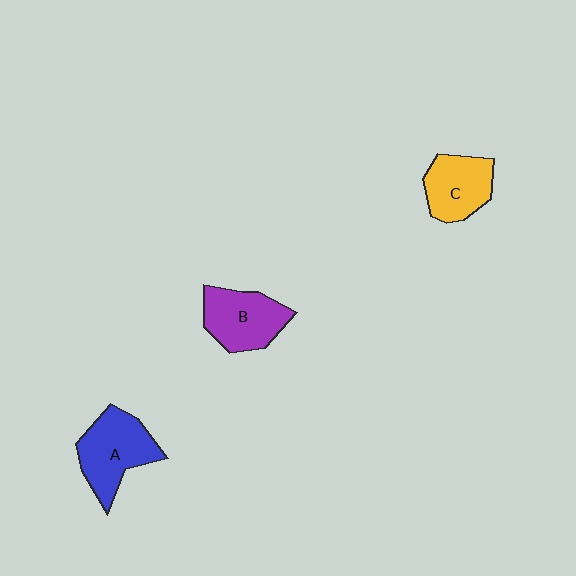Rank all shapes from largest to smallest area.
From largest to smallest: A (blue), B (purple), C (yellow).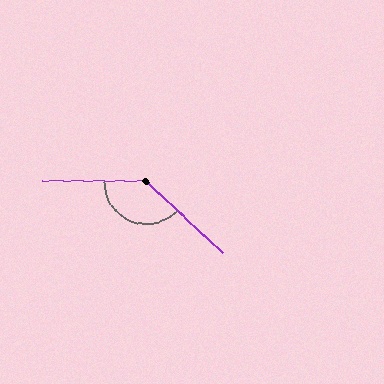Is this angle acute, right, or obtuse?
It is obtuse.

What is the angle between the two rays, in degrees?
Approximately 138 degrees.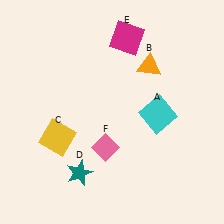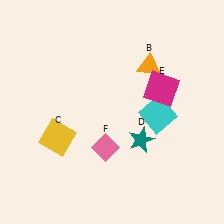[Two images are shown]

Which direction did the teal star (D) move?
The teal star (D) moved right.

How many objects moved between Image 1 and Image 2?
2 objects moved between the two images.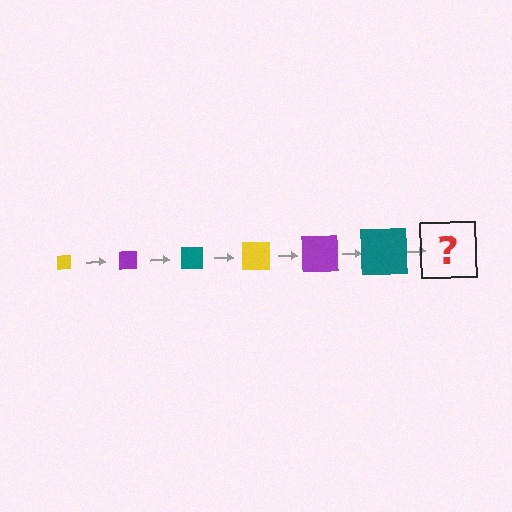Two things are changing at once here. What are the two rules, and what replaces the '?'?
The two rules are that the square grows larger each step and the color cycles through yellow, purple, and teal. The '?' should be a yellow square, larger than the previous one.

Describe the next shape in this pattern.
It should be a yellow square, larger than the previous one.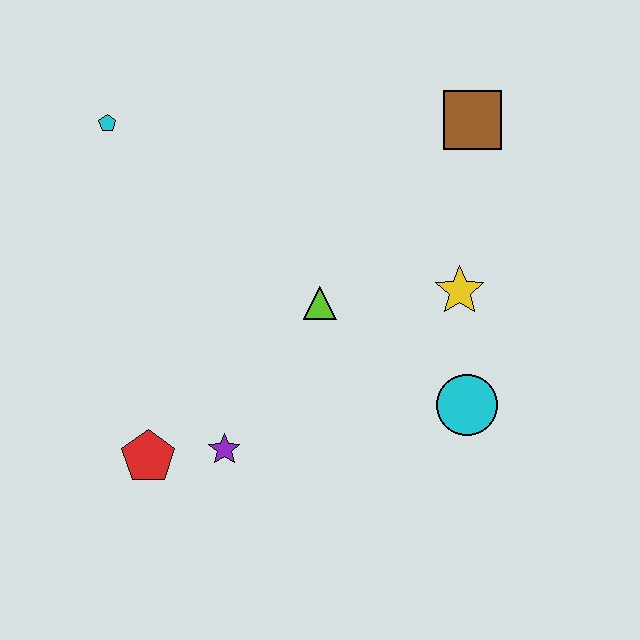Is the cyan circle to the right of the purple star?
Yes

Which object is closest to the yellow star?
The cyan circle is closest to the yellow star.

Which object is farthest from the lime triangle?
The cyan pentagon is farthest from the lime triangle.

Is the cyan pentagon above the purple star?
Yes